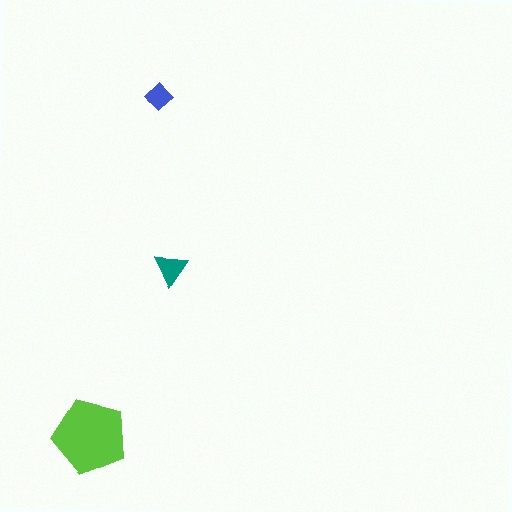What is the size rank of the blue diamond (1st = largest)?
3rd.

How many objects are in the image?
There are 3 objects in the image.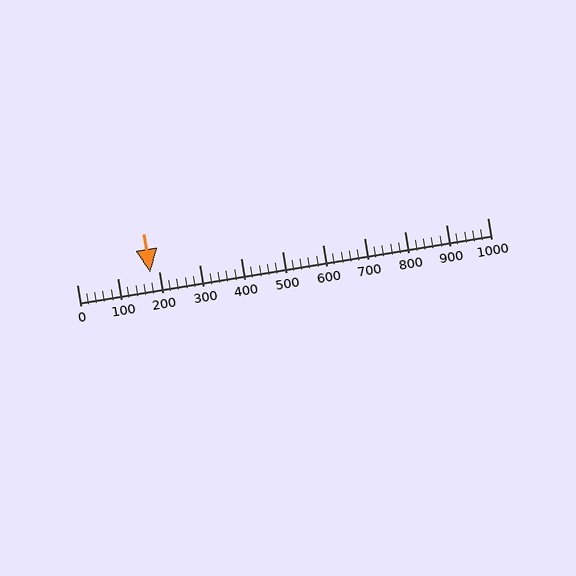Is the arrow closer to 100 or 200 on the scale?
The arrow is closer to 200.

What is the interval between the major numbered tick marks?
The major tick marks are spaced 100 units apart.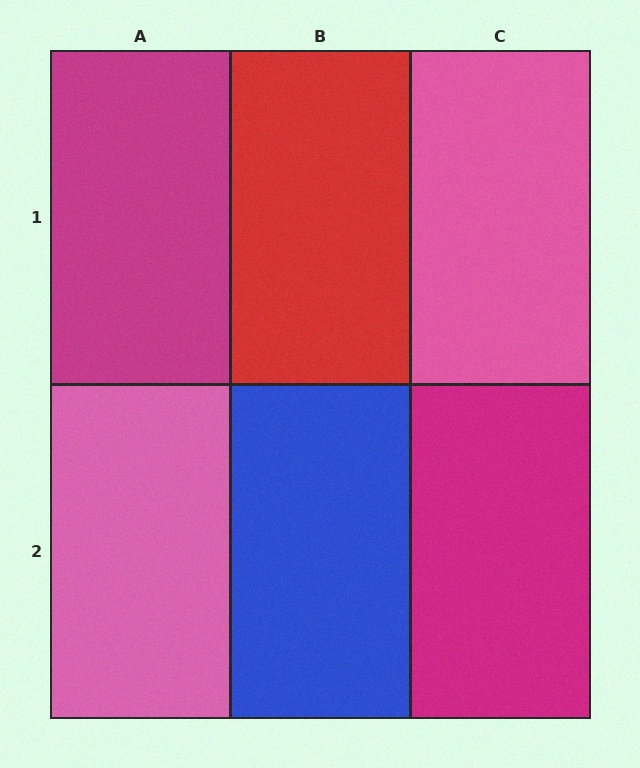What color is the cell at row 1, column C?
Pink.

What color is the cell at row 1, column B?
Red.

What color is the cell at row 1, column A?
Magenta.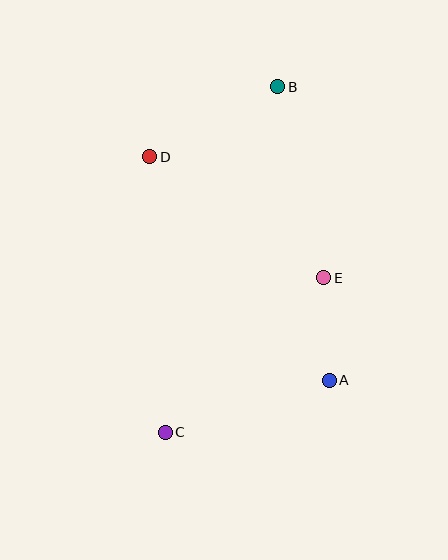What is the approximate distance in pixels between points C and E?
The distance between C and E is approximately 221 pixels.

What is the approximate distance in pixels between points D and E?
The distance between D and E is approximately 212 pixels.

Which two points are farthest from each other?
Points B and C are farthest from each other.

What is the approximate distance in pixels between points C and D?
The distance between C and D is approximately 276 pixels.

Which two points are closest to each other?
Points A and E are closest to each other.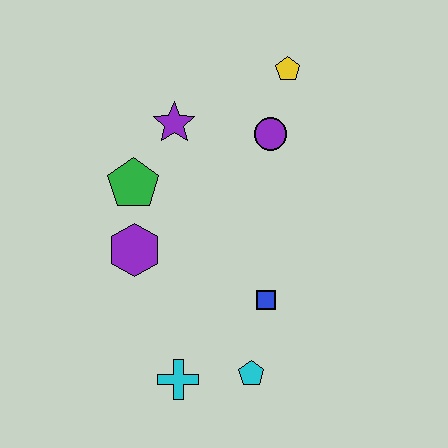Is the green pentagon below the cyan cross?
No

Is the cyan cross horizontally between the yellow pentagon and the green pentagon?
Yes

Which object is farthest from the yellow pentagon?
The cyan cross is farthest from the yellow pentagon.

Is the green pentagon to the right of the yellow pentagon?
No